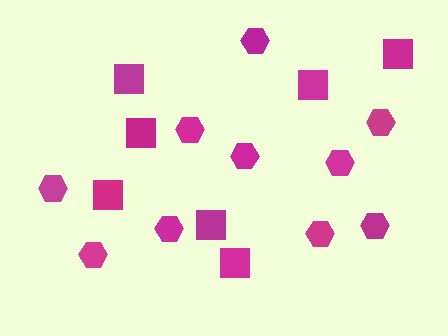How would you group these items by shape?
There are 2 groups: one group of hexagons (10) and one group of squares (7).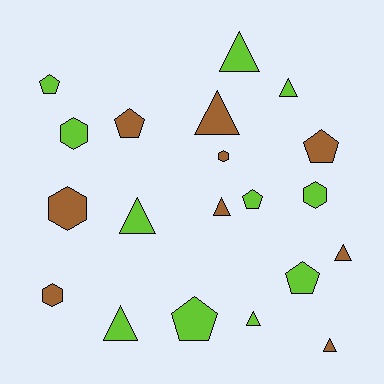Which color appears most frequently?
Lime, with 11 objects.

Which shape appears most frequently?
Triangle, with 9 objects.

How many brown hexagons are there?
There are 3 brown hexagons.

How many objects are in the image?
There are 20 objects.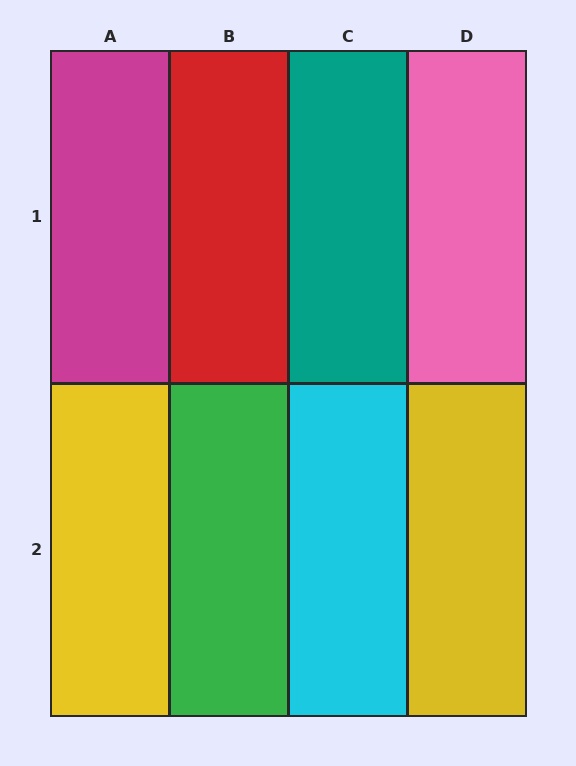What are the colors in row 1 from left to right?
Magenta, red, teal, pink.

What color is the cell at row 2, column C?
Cyan.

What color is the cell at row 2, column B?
Green.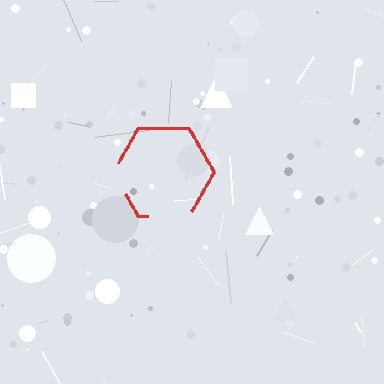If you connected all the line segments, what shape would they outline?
They would outline a hexagon.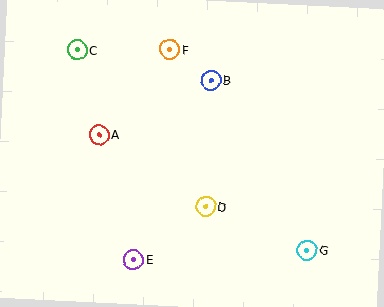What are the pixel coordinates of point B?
Point B is at (211, 80).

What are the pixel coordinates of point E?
Point E is at (133, 260).